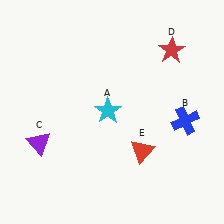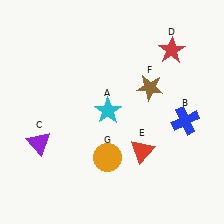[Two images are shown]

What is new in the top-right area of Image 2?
A brown star (F) was added in the top-right area of Image 2.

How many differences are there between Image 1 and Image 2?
There are 2 differences between the two images.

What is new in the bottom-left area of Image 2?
An orange circle (G) was added in the bottom-left area of Image 2.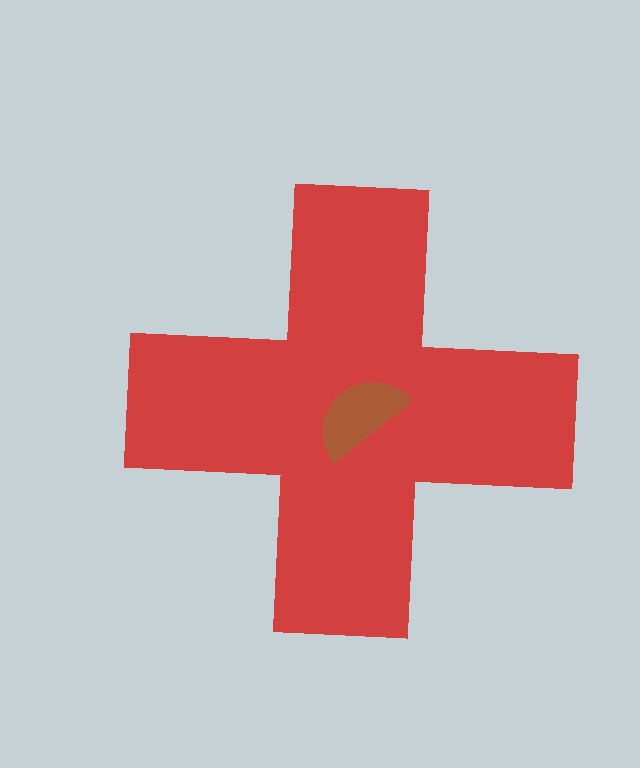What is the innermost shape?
The brown semicircle.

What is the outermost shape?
The red cross.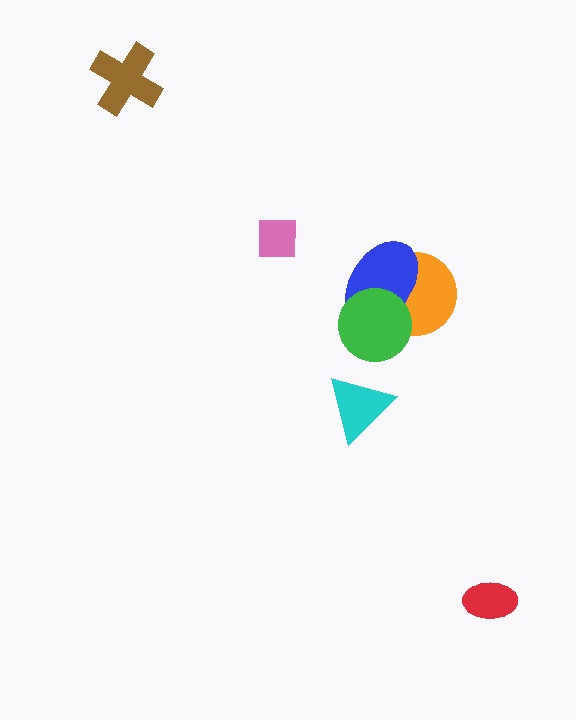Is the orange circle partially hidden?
Yes, it is partially covered by another shape.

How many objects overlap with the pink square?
0 objects overlap with the pink square.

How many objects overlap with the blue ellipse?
2 objects overlap with the blue ellipse.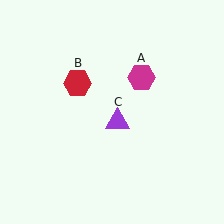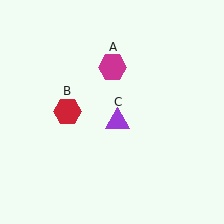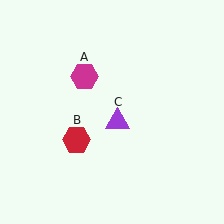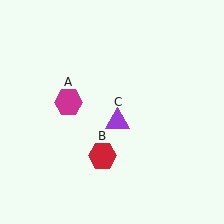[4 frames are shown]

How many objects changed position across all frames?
2 objects changed position: magenta hexagon (object A), red hexagon (object B).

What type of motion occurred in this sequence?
The magenta hexagon (object A), red hexagon (object B) rotated counterclockwise around the center of the scene.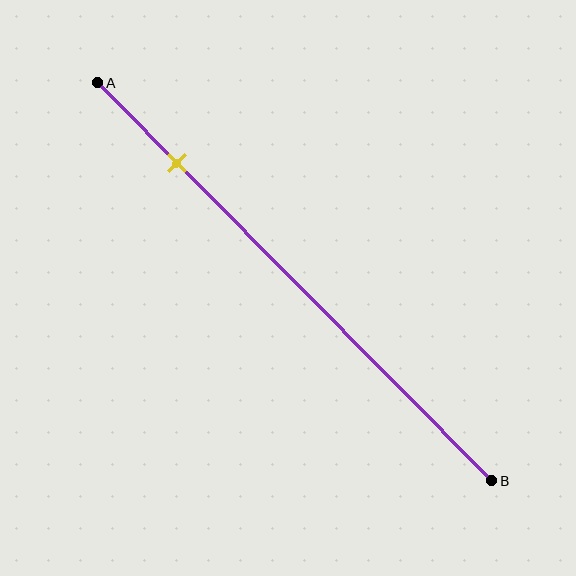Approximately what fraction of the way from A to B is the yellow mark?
The yellow mark is approximately 20% of the way from A to B.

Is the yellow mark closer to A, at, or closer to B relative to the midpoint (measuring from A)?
The yellow mark is closer to point A than the midpoint of segment AB.